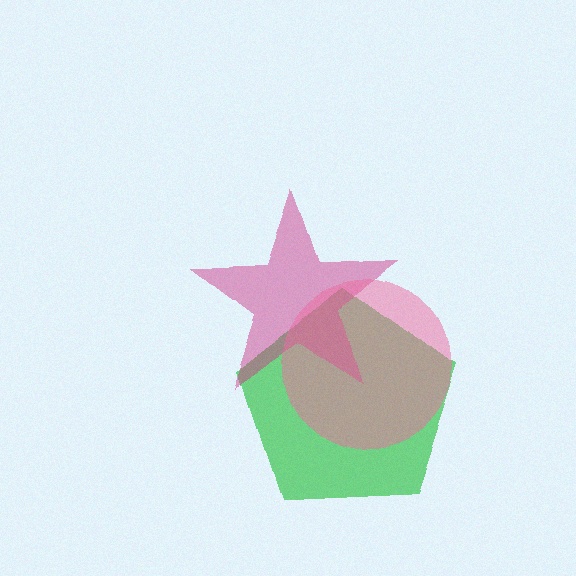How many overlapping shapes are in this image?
There are 3 overlapping shapes in the image.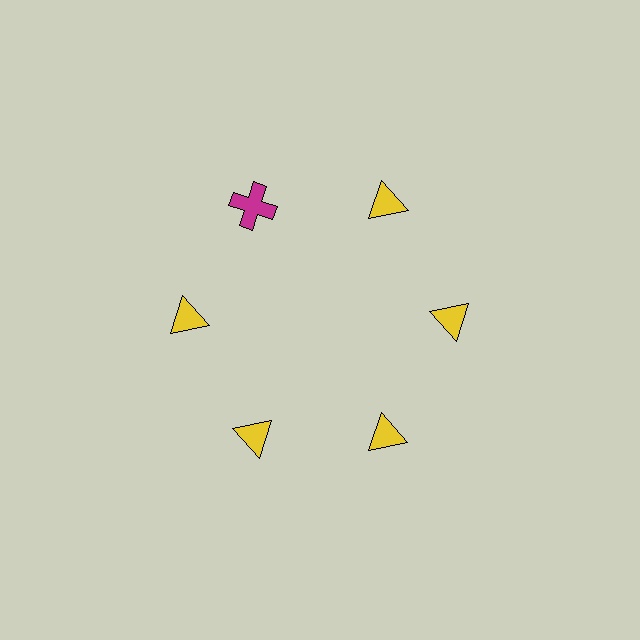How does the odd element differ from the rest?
It differs in both color (magenta instead of yellow) and shape (cross instead of triangle).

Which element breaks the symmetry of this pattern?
The magenta cross at roughly the 11 o'clock position breaks the symmetry. All other shapes are yellow triangles.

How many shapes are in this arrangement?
There are 6 shapes arranged in a ring pattern.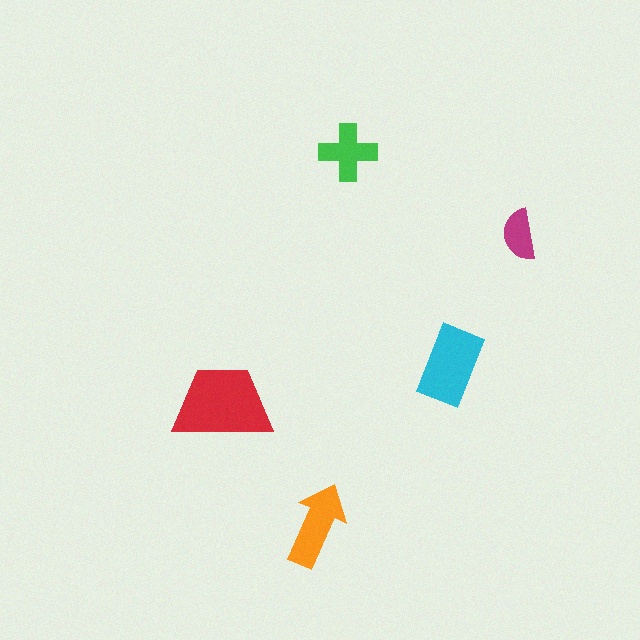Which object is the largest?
The red trapezoid.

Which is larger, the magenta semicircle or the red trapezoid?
The red trapezoid.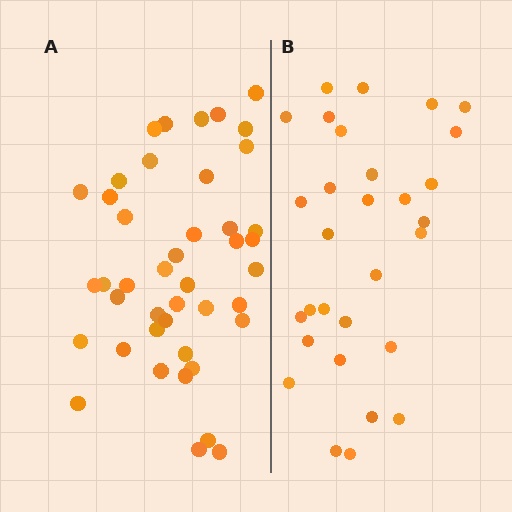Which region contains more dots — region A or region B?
Region A (the left region) has more dots.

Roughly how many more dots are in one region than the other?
Region A has approximately 15 more dots than region B.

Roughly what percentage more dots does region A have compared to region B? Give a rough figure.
About 45% more.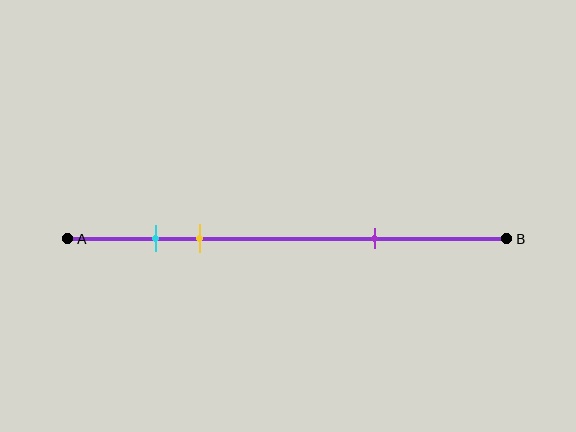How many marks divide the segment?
There are 3 marks dividing the segment.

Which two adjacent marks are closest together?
The cyan and yellow marks are the closest adjacent pair.